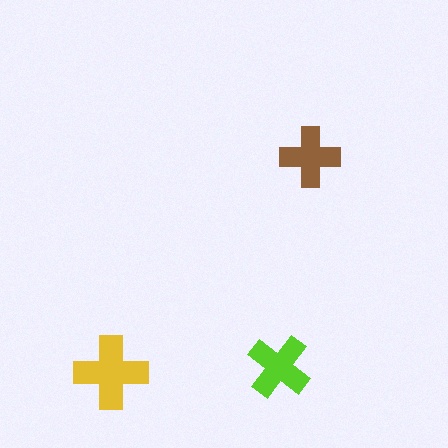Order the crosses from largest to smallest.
the yellow one, the lime one, the brown one.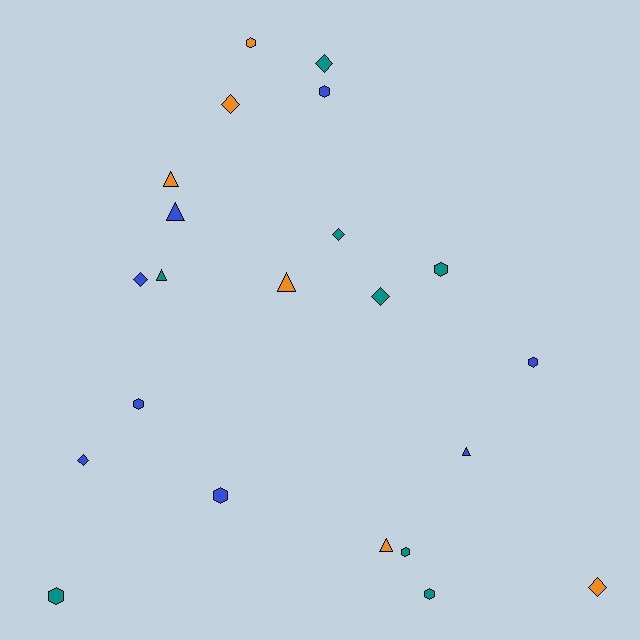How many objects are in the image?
There are 22 objects.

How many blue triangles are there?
There are 2 blue triangles.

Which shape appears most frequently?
Hexagon, with 9 objects.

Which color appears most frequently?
Blue, with 8 objects.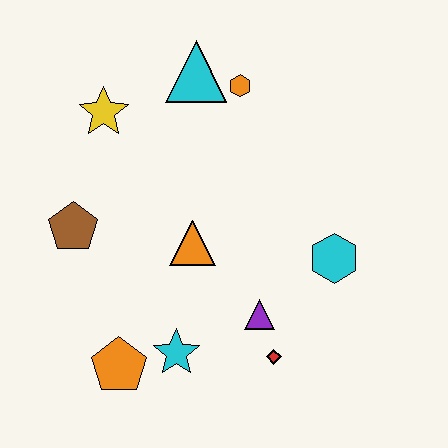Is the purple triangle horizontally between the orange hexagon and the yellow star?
No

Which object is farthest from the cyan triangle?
The orange pentagon is farthest from the cyan triangle.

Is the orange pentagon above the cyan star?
No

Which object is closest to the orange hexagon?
The cyan triangle is closest to the orange hexagon.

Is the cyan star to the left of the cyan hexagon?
Yes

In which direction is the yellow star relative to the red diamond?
The yellow star is above the red diamond.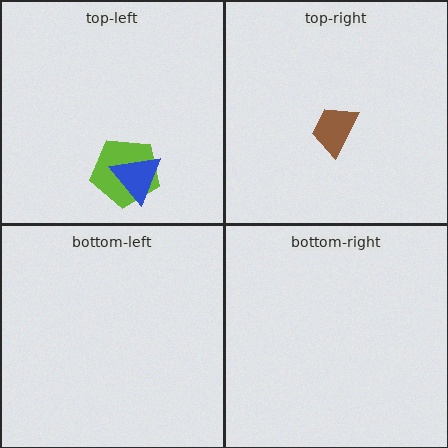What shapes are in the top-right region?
The brown trapezoid.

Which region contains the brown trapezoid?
The top-right region.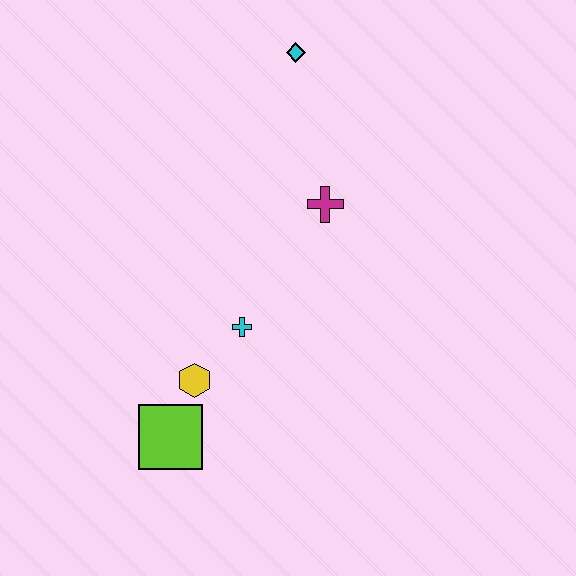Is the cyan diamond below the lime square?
No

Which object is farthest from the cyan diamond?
The lime square is farthest from the cyan diamond.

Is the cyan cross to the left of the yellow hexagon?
No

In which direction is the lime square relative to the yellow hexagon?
The lime square is below the yellow hexagon.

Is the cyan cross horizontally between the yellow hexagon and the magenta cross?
Yes